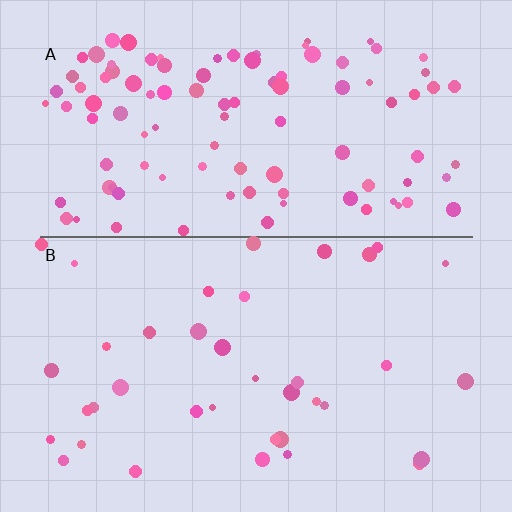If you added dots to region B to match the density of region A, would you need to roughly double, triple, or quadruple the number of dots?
Approximately triple.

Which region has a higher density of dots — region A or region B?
A (the top).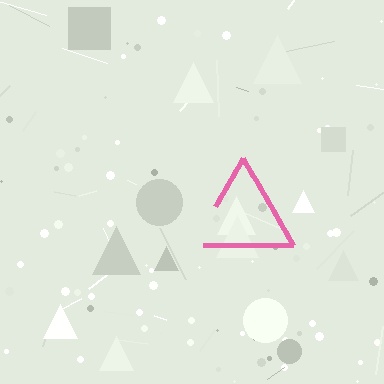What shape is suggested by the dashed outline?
The dashed outline suggests a triangle.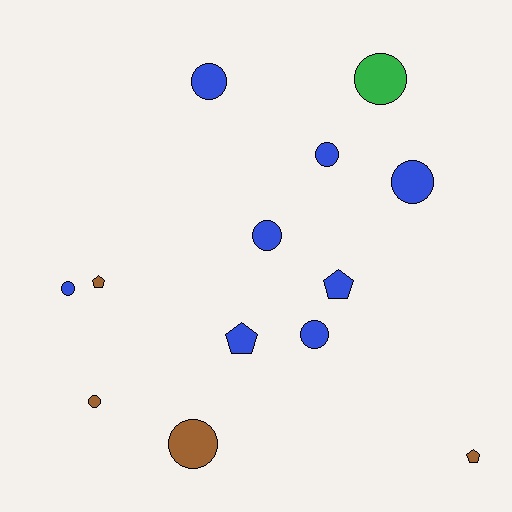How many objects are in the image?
There are 13 objects.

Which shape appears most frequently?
Circle, with 9 objects.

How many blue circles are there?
There are 6 blue circles.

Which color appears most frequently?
Blue, with 8 objects.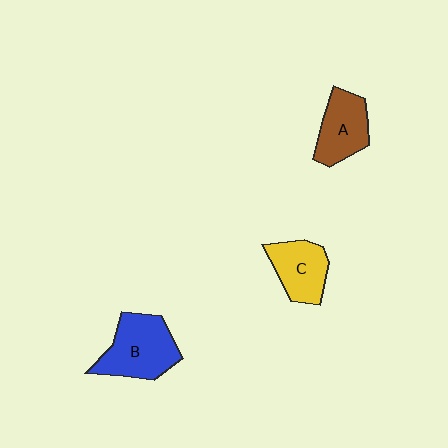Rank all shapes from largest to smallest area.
From largest to smallest: B (blue), A (brown), C (yellow).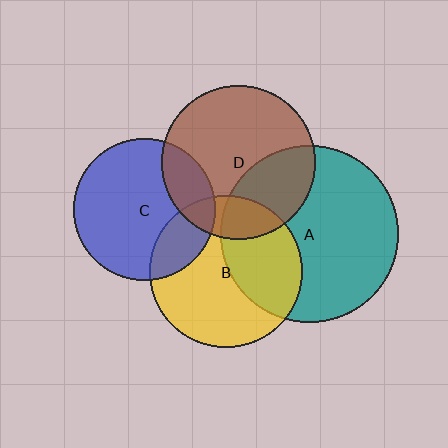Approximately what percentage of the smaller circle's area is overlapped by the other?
Approximately 20%.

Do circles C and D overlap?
Yes.